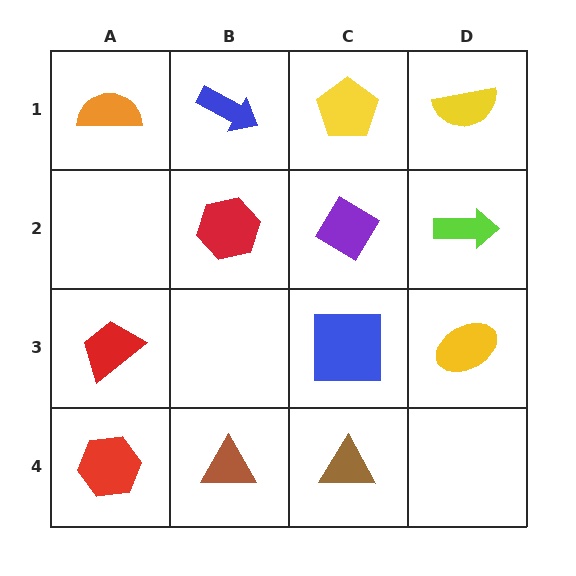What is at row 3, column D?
A yellow ellipse.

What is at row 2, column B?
A red hexagon.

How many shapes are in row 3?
3 shapes.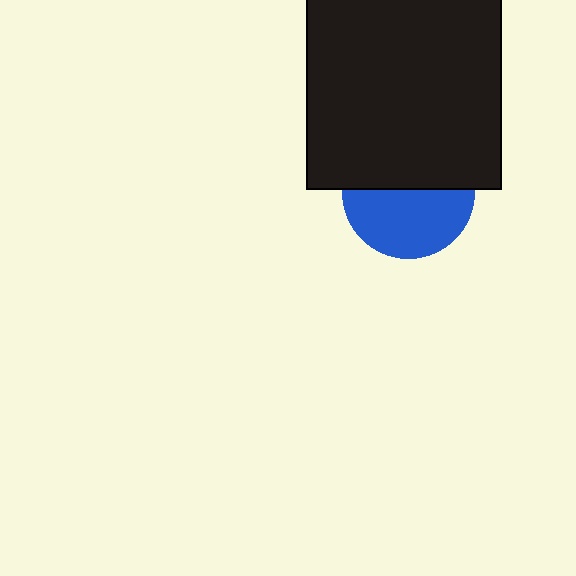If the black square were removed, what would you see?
You would see the complete blue circle.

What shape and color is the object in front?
The object in front is a black square.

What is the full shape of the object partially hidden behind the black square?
The partially hidden object is a blue circle.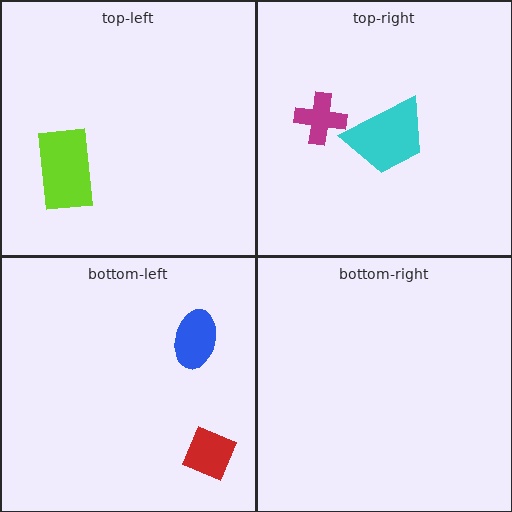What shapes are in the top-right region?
The cyan trapezoid, the magenta cross.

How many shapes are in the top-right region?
2.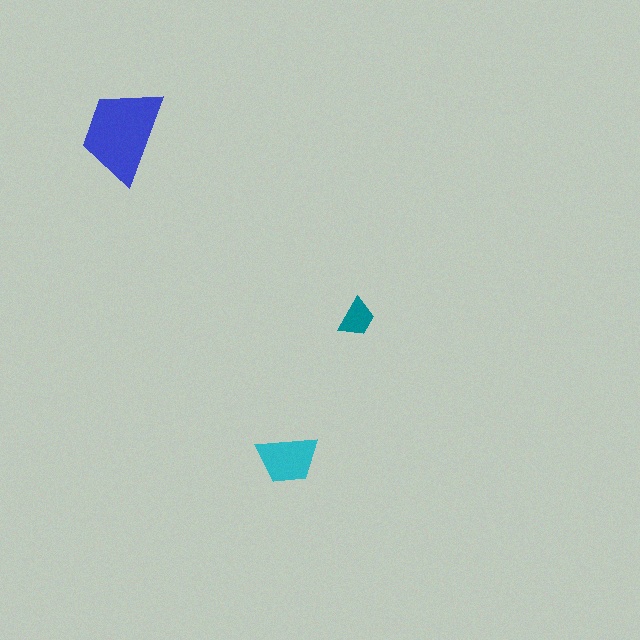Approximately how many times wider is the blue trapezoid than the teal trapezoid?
About 2.5 times wider.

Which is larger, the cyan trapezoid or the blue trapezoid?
The blue one.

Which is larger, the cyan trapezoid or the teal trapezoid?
The cyan one.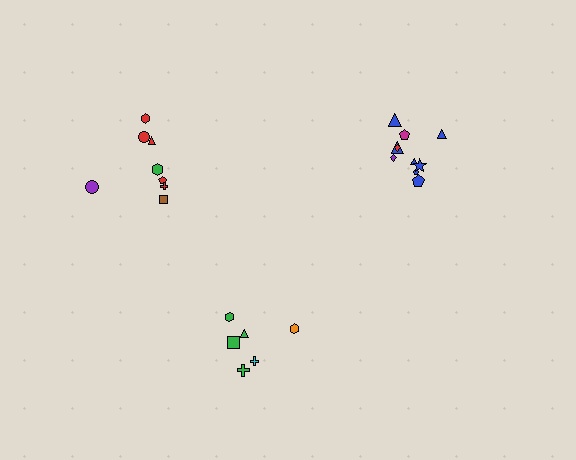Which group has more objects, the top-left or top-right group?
The top-right group.